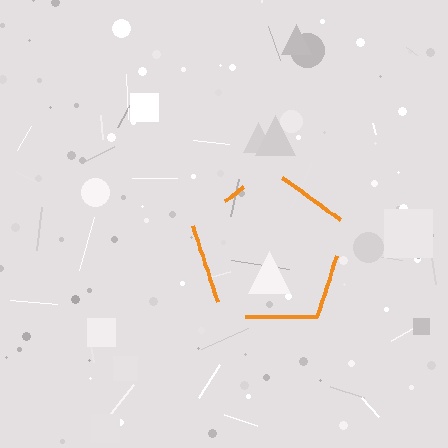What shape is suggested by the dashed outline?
The dashed outline suggests a pentagon.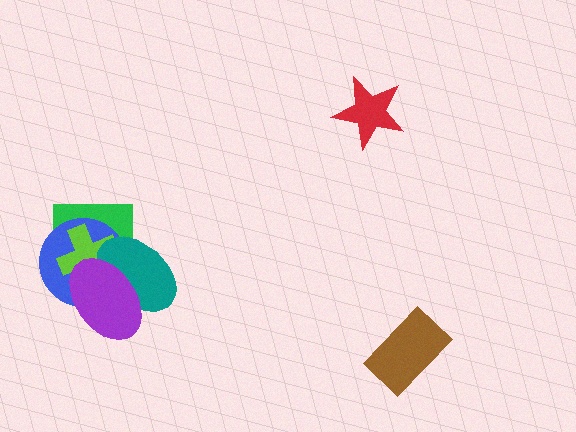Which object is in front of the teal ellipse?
The purple ellipse is in front of the teal ellipse.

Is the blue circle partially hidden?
Yes, it is partially covered by another shape.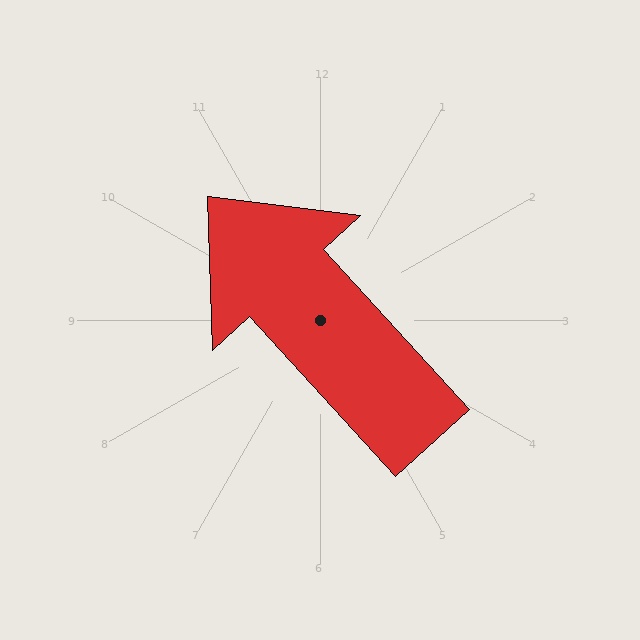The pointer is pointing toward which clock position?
Roughly 11 o'clock.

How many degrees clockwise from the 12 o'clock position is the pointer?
Approximately 318 degrees.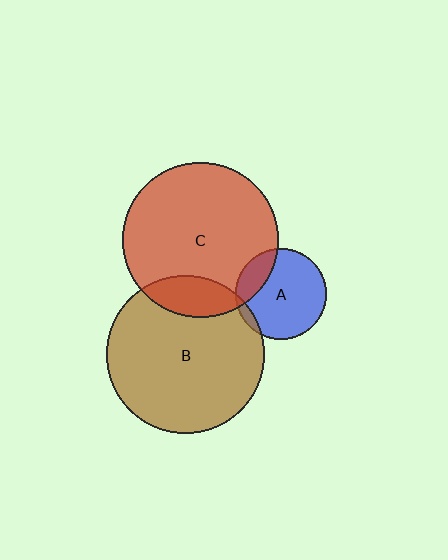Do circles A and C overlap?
Yes.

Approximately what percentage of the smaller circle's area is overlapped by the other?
Approximately 20%.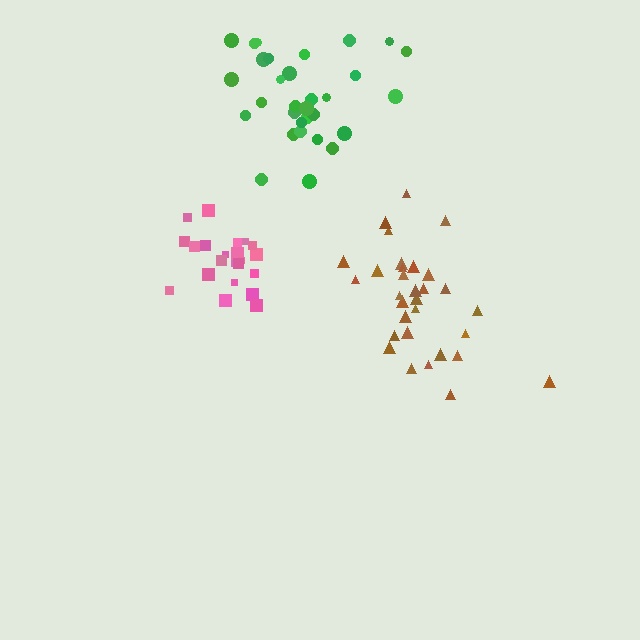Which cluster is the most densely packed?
Pink.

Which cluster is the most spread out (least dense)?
Green.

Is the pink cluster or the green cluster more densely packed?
Pink.